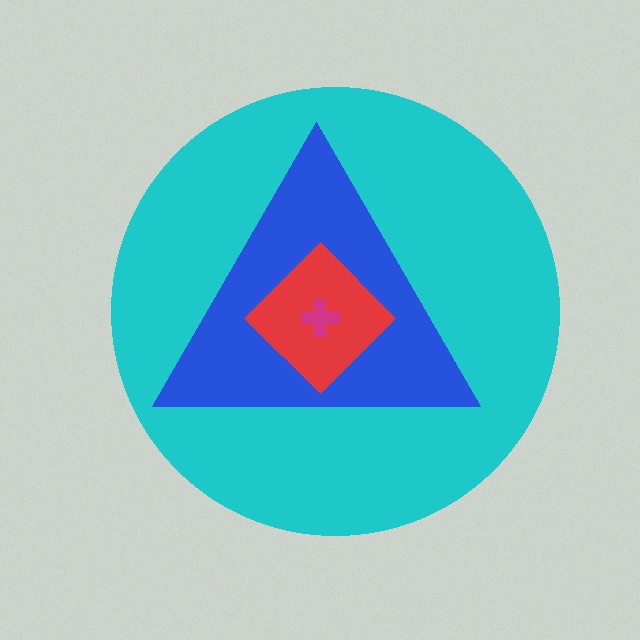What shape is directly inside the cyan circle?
The blue triangle.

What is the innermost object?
The magenta cross.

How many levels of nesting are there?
4.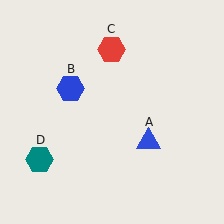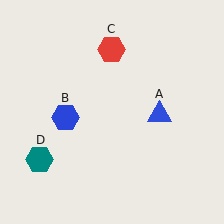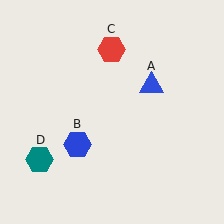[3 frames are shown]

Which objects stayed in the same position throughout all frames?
Red hexagon (object C) and teal hexagon (object D) remained stationary.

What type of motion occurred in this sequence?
The blue triangle (object A), blue hexagon (object B) rotated counterclockwise around the center of the scene.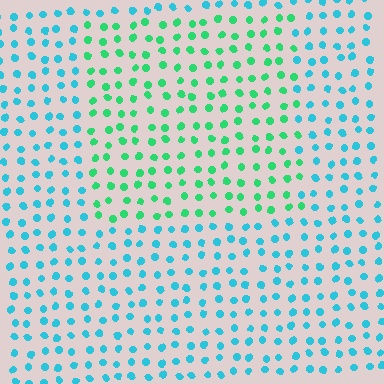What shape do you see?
I see a rectangle.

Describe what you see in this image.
The image is filled with small cyan elements in a uniform arrangement. A rectangle-shaped region is visible where the elements are tinted to a slightly different hue, forming a subtle color boundary.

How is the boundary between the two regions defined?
The boundary is defined purely by a slight shift in hue (about 43 degrees). Spacing, size, and orientation are identical on both sides.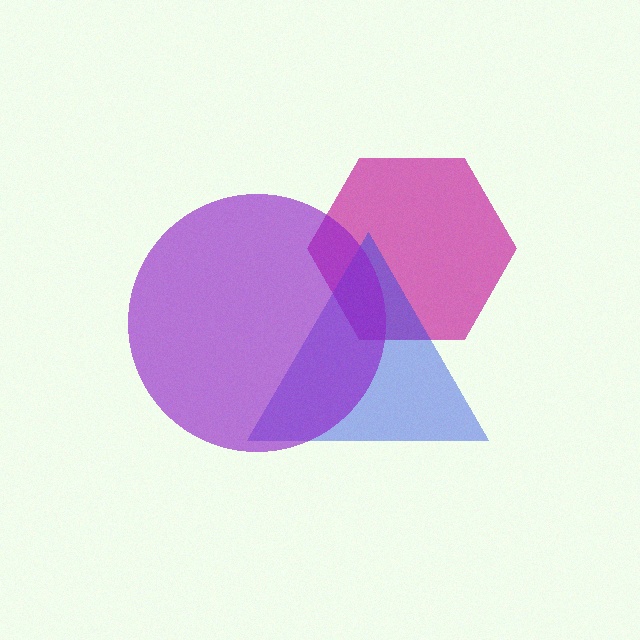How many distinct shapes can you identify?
There are 3 distinct shapes: a magenta hexagon, a blue triangle, a purple circle.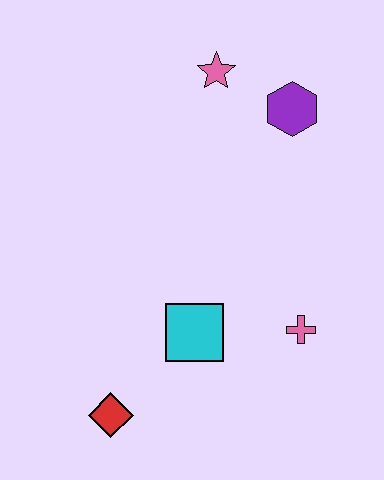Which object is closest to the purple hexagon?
The pink star is closest to the purple hexagon.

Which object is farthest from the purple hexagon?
The red diamond is farthest from the purple hexagon.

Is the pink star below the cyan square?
No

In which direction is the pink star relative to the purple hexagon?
The pink star is to the left of the purple hexagon.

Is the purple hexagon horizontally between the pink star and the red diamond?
No